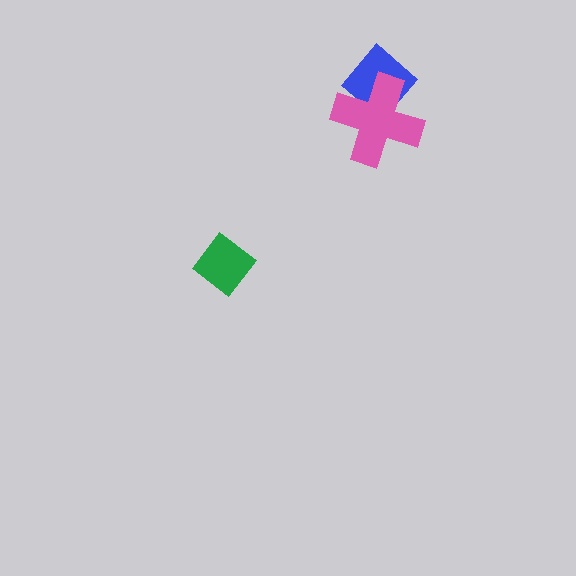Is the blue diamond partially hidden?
Yes, it is partially covered by another shape.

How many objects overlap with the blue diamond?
1 object overlaps with the blue diamond.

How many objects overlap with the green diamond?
0 objects overlap with the green diamond.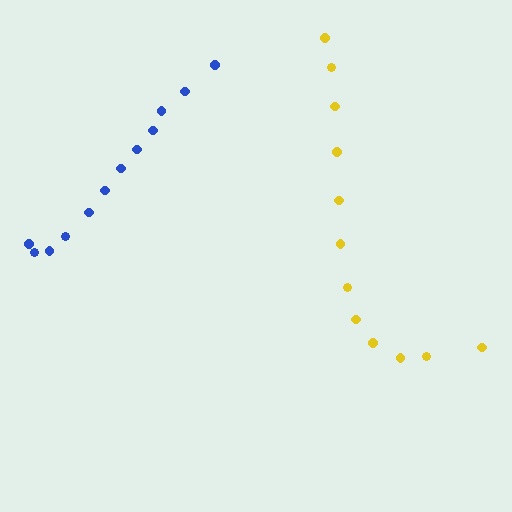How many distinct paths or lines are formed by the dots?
There are 2 distinct paths.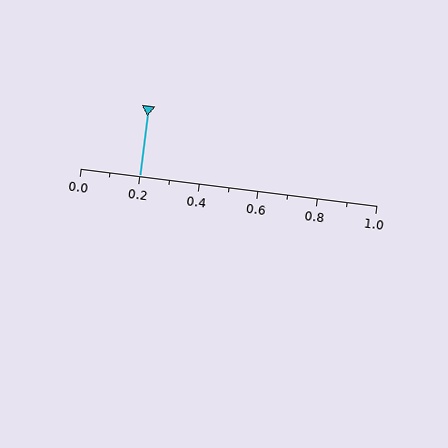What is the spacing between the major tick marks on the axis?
The major ticks are spaced 0.2 apart.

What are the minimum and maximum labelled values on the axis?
The axis runs from 0.0 to 1.0.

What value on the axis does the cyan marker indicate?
The marker indicates approximately 0.2.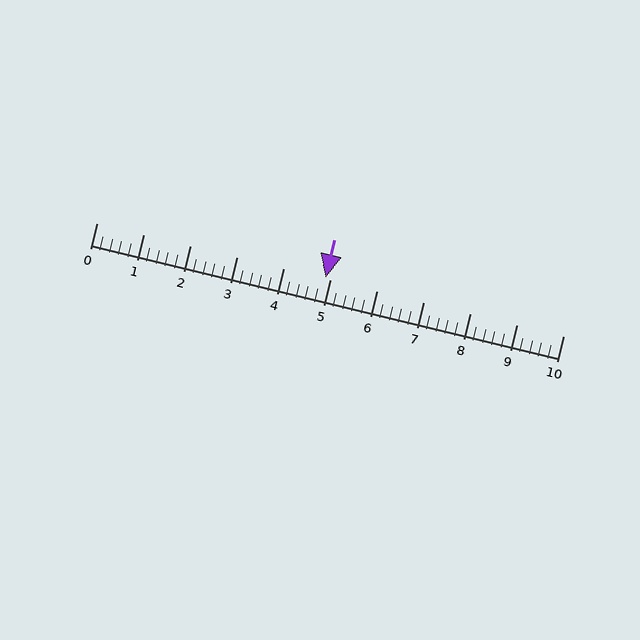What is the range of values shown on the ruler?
The ruler shows values from 0 to 10.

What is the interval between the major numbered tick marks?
The major tick marks are spaced 1 units apart.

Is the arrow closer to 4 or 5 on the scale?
The arrow is closer to 5.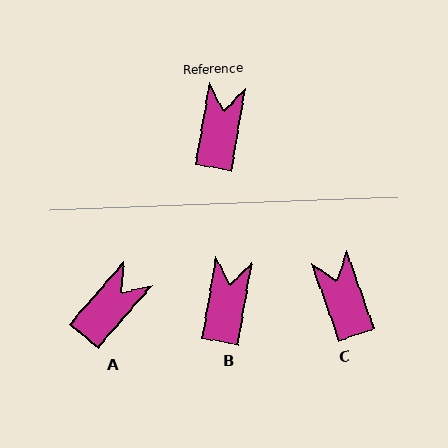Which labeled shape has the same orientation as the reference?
B.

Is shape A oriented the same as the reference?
No, it is off by about 31 degrees.